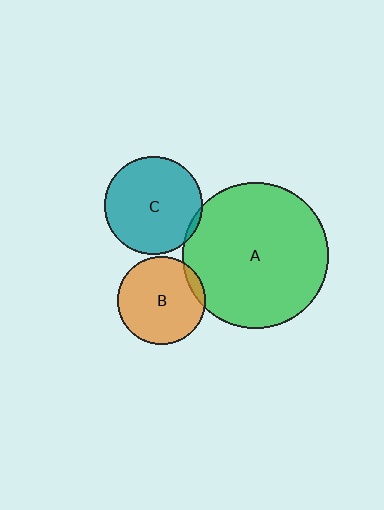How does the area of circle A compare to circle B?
Approximately 2.8 times.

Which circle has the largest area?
Circle A (green).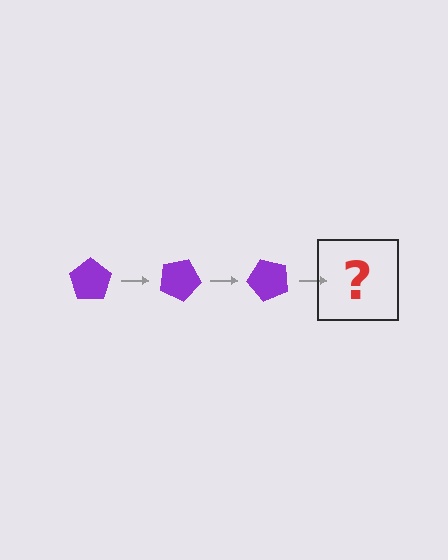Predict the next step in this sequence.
The next step is a purple pentagon rotated 75 degrees.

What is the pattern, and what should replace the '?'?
The pattern is that the pentagon rotates 25 degrees each step. The '?' should be a purple pentagon rotated 75 degrees.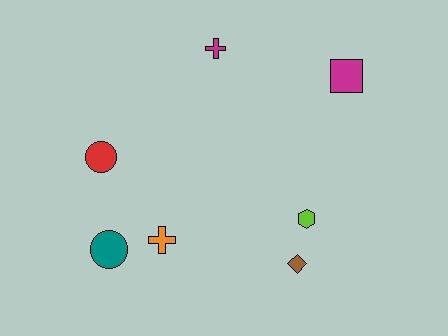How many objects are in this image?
There are 7 objects.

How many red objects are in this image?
There is 1 red object.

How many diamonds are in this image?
There is 1 diamond.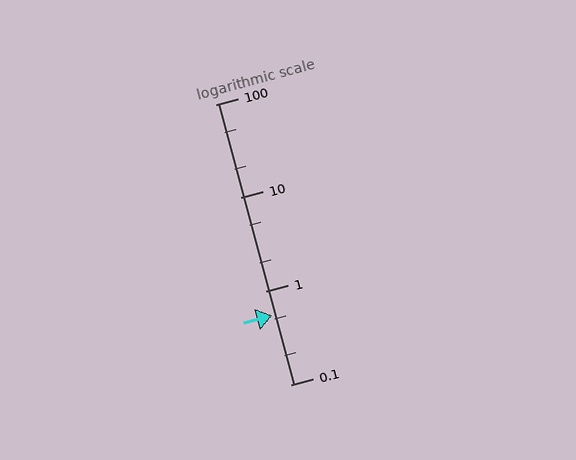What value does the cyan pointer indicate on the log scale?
The pointer indicates approximately 0.55.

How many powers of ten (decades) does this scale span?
The scale spans 3 decades, from 0.1 to 100.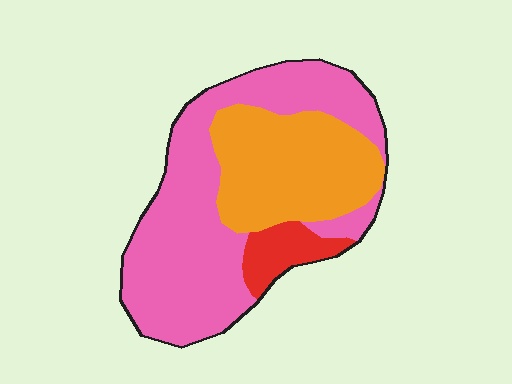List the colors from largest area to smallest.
From largest to smallest: pink, orange, red.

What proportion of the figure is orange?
Orange takes up between a quarter and a half of the figure.